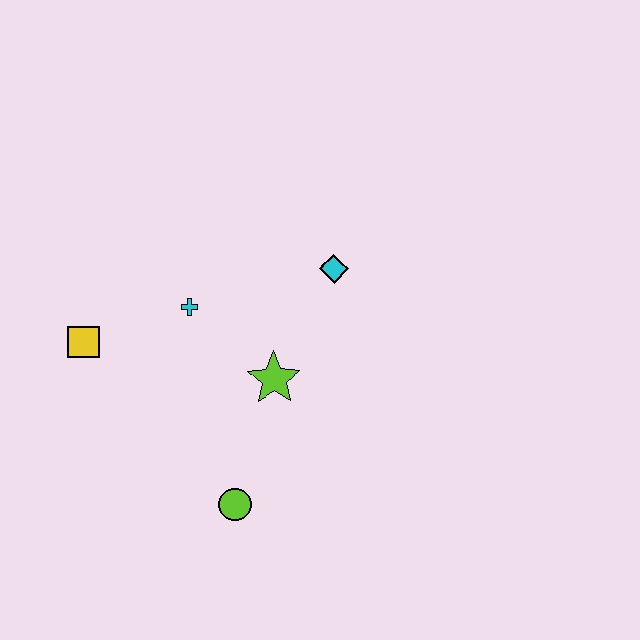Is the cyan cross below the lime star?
No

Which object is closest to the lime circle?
The lime star is closest to the lime circle.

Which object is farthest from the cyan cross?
The lime circle is farthest from the cyan cross.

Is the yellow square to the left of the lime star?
Yes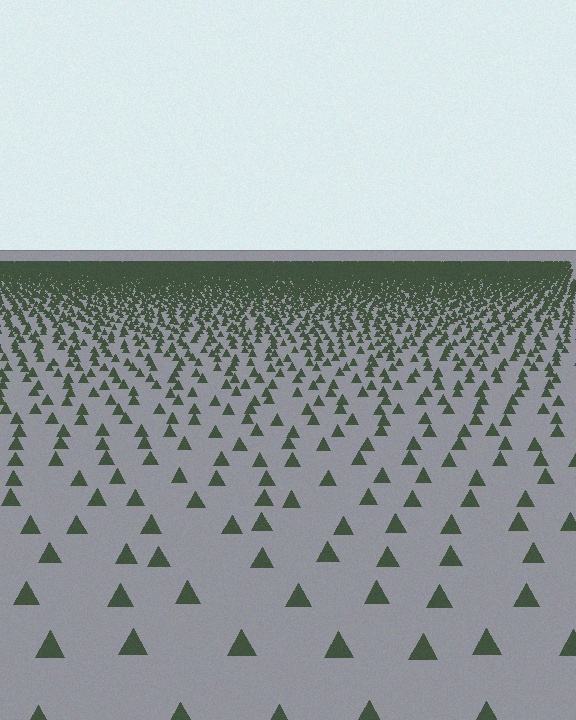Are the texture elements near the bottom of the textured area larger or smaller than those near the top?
Larger. Near the bottom, elements are closer to the viewer and appear at a bigger on-screen size.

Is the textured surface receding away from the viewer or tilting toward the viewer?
The surface is receding away from the viewer. Texture elements get smaller and denser toward the top.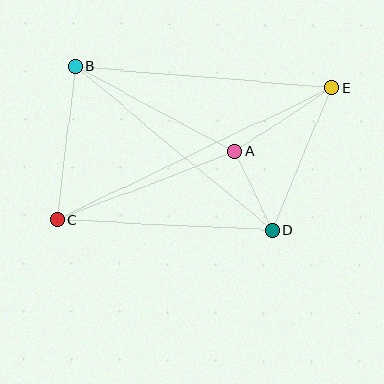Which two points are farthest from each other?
Points C and E are farthest from each other.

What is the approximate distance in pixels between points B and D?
The distance between B and D is approximately 256 pixels.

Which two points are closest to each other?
Points A and D are closest to each other.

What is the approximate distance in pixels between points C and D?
The distance between C and D is approximately 215 pixels.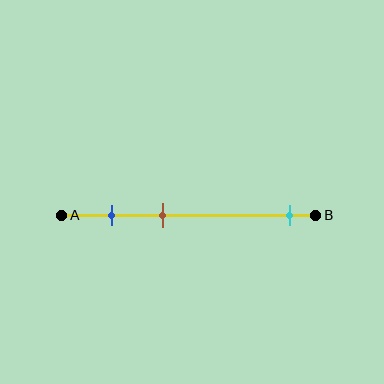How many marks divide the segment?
There are 3 marks dividing the segment.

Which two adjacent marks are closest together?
The blue and brown marks are the closest adjacent pair.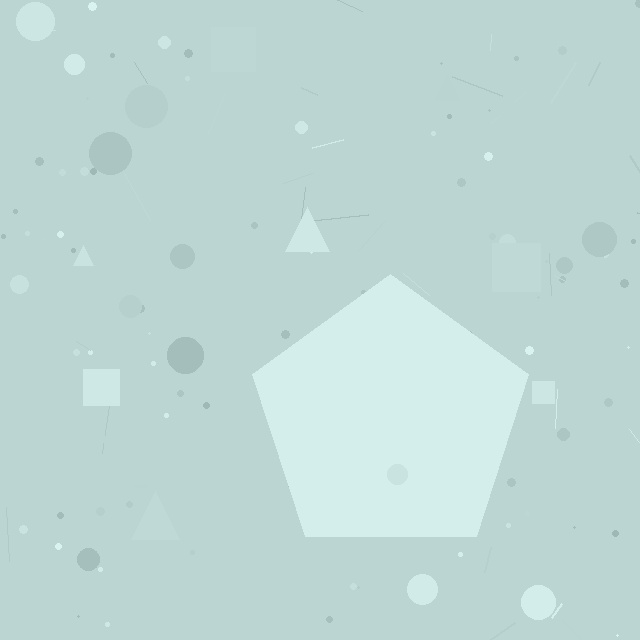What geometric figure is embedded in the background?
A pentagon is embedded in the background.